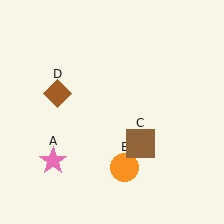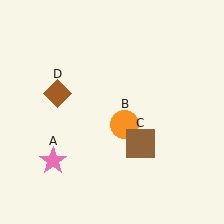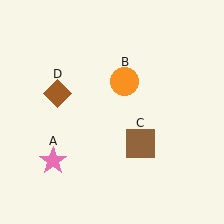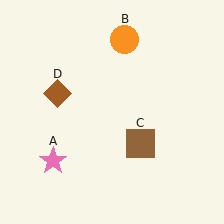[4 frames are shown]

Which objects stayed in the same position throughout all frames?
Pink star (object A) and brown square (object C) and brown diamond (object D) remained stationary.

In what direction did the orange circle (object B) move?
The orange circle (object B) moved up.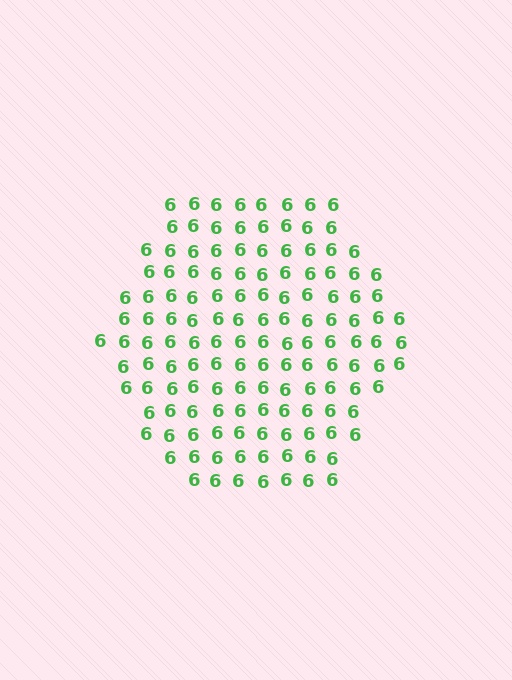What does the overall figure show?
The overall figure shows a hexagon.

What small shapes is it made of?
It is made of small digit 6's.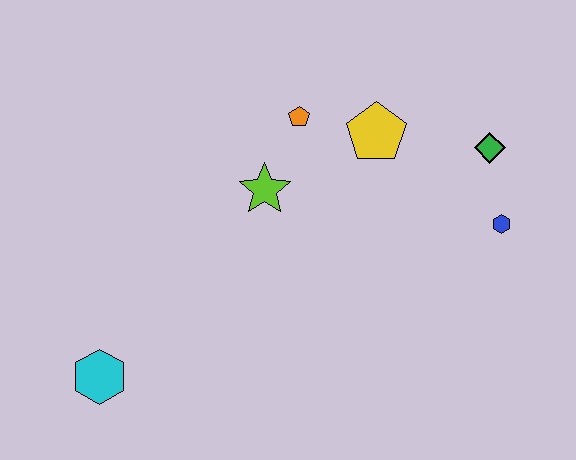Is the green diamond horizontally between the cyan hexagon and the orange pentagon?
No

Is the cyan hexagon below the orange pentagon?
Yes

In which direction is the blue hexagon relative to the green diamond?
The blue hexagon is below the green diamond.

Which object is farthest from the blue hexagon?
The cyan hexagon is farthest from the blue hexagon.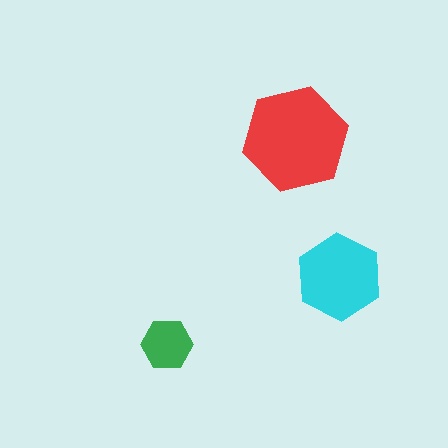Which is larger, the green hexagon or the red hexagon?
The red one.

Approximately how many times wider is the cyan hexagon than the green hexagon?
About 1.5 times wider.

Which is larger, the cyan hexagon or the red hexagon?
The red one.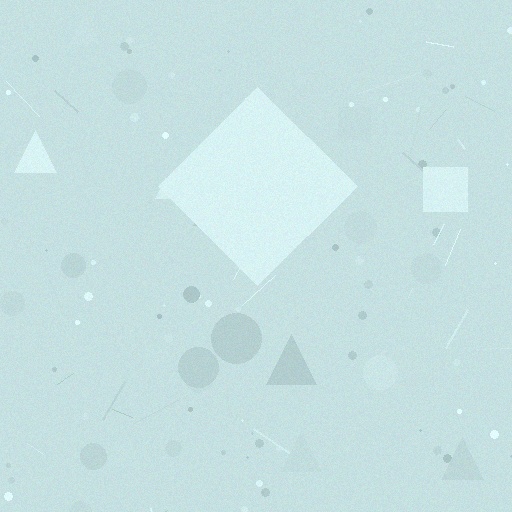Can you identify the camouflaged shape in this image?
The camouflaged shape is a diamond.